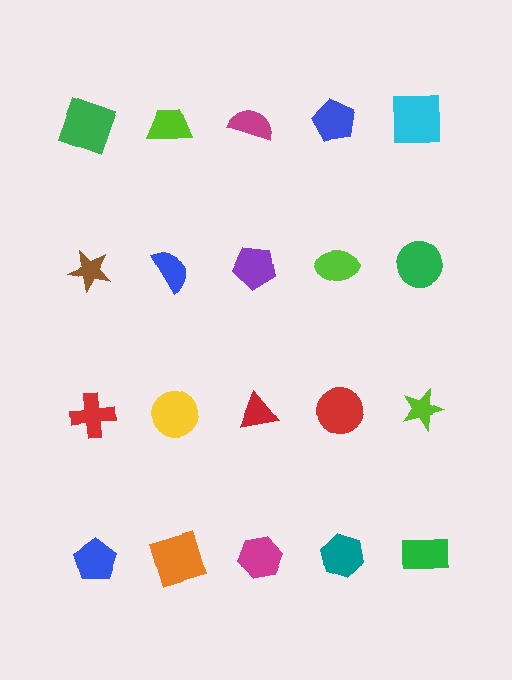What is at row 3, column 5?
A lime star.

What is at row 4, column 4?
A teal hexagon.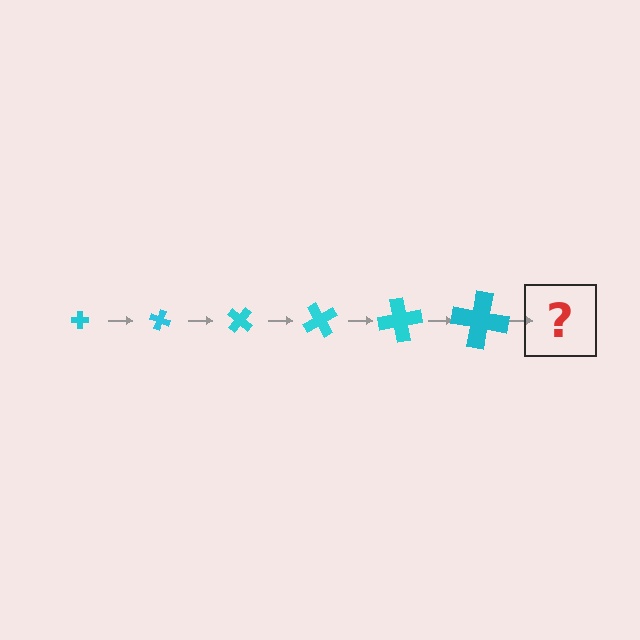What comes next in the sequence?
The next element should be a cross, larger than the previous one and rotated 120 degrees from the start.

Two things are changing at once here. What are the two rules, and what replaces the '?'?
The two rules are that the cross grows larger each step and it rotates 20 degrees each step. The '?' should be a cross, larger than the previous one and rotated 120 degrees from the start.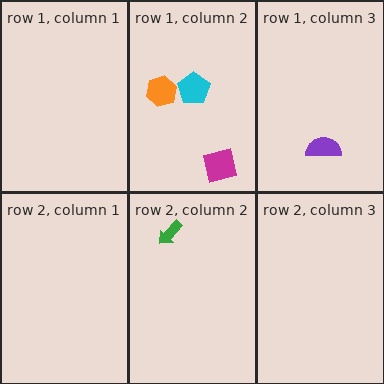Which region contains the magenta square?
The row 1, column 2 region.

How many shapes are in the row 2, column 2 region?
1.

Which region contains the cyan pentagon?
The row 1, column 2 region.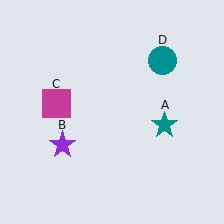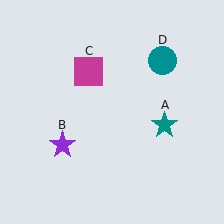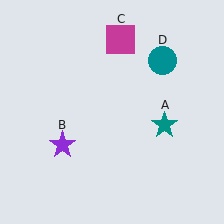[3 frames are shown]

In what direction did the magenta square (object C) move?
The magenta square (object C) moved up and to the right.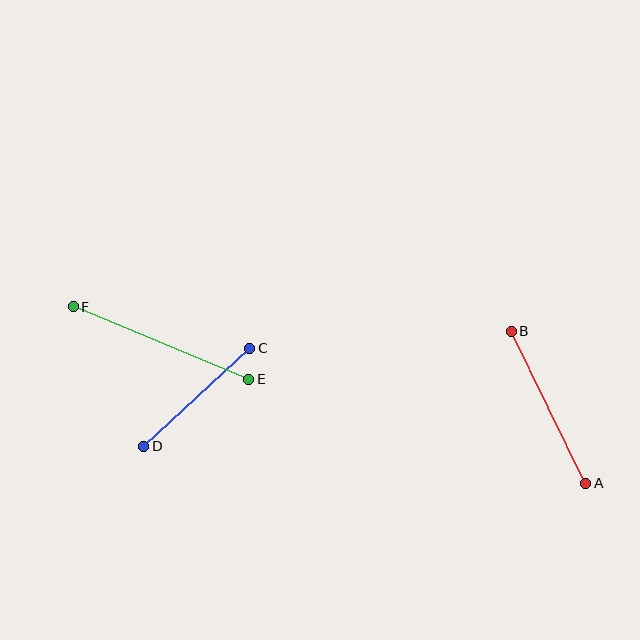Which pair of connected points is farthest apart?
Points E and F are farthest apart.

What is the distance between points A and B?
The distance is approximately 169 pixels.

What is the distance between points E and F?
The distance is approximately 190 pixels.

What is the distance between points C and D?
The distance is approximately 144 pixels.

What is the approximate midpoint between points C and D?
The midpoint is at approximately (197, 397) pixels.